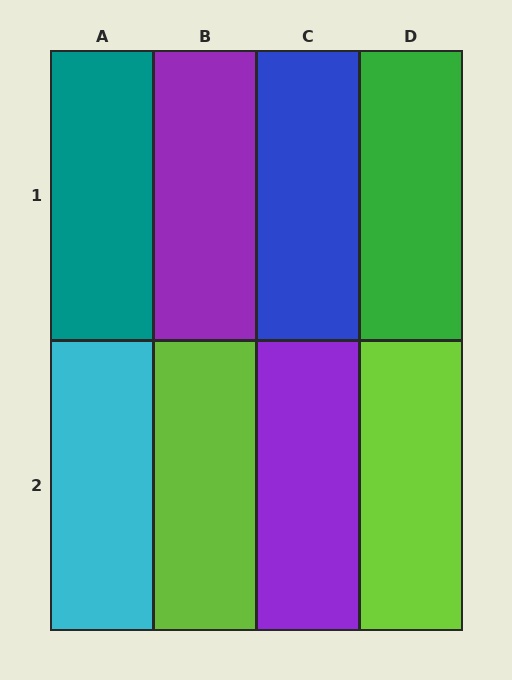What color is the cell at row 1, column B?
Purple.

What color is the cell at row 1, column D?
Green.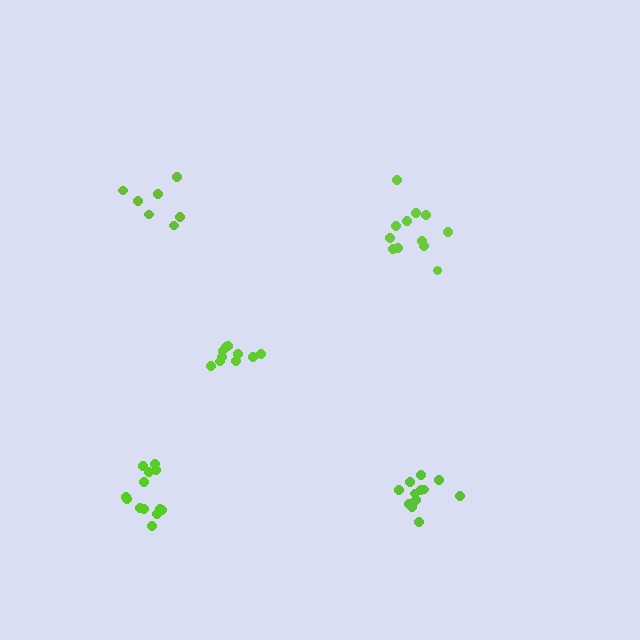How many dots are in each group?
Group 1: 10 dots, Group 2: 12 dots, Group 3: 12 dots, Group 4: 7 dots, Group 5: 13 dots (54 total).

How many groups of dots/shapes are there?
There are 5 groups.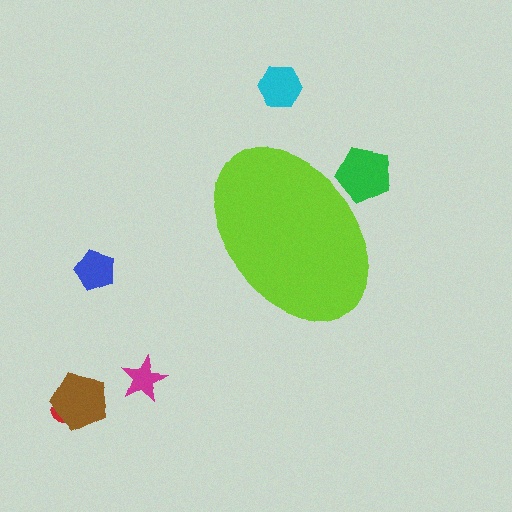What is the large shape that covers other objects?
A lime ellipse.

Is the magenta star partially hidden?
No, the magenta star is fully visible.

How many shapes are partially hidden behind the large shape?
1 shape is partially hidden.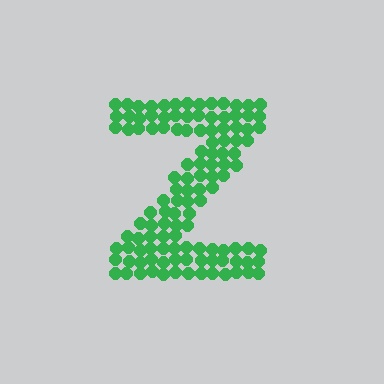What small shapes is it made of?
It is made of small circles.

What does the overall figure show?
The overall figure shows the letter Z.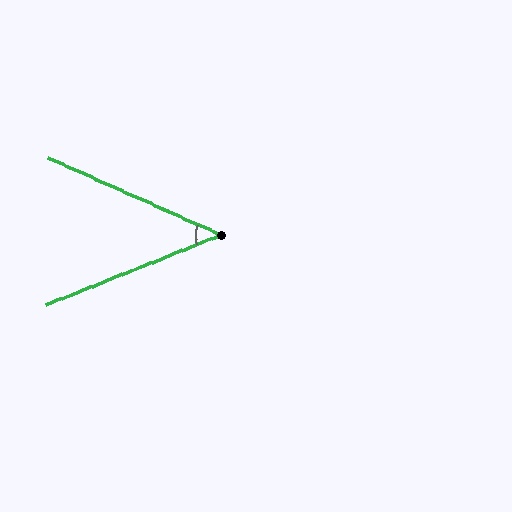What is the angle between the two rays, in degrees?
Approximately 46 degrees.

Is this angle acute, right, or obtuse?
It is acute.